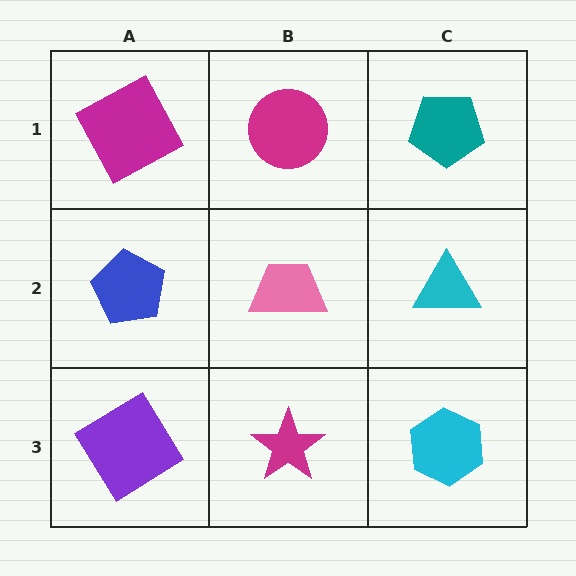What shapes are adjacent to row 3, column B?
A pink trapezoid (row 2, column B), a purple diamond (row 3, column A), a cyan hexagon (row 3, column C).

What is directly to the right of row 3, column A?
A magenta star.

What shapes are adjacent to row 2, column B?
A magenta circle (row 1, column B), a magenta star (row 3, column B), a blue pentagon (row 2, column A), a cyan triangle (row 2, column C).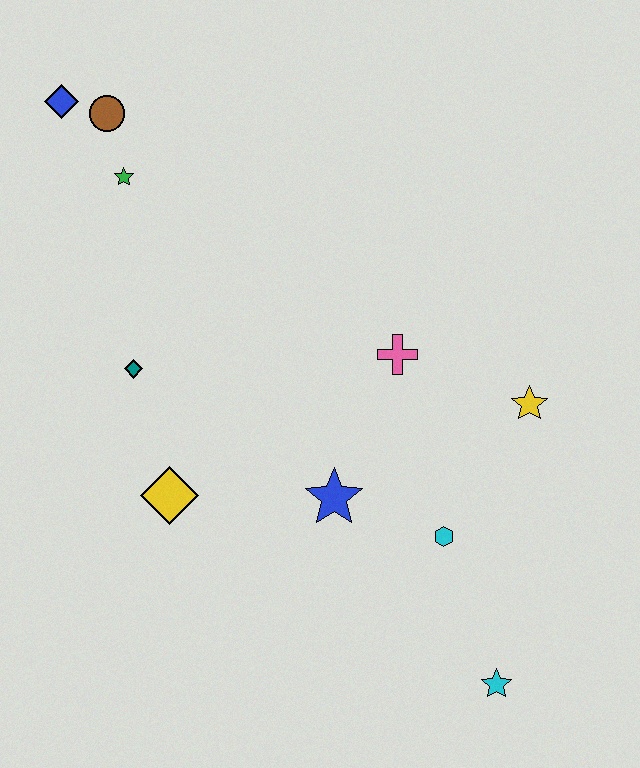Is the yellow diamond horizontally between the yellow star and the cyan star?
No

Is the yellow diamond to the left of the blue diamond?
No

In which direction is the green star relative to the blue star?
The green star is above the blue star.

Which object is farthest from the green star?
The cyan star is farthest from the green star.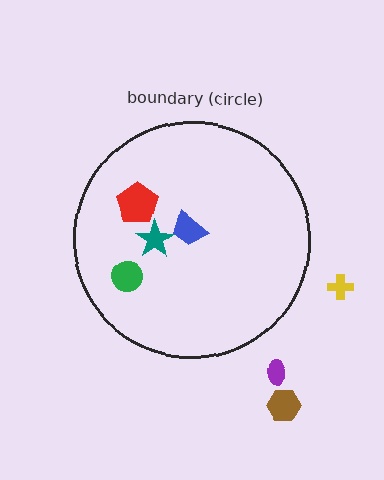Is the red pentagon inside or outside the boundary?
Inside.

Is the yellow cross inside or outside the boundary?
Outside.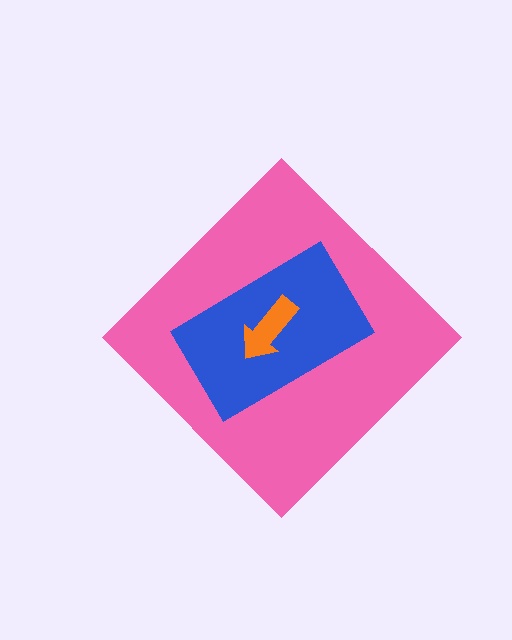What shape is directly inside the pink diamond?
The blue rectangle.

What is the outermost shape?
The pink diamond.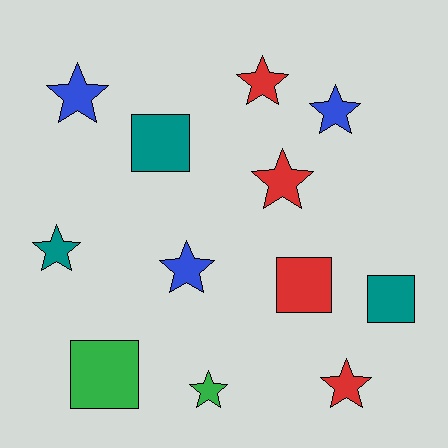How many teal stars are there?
There is 1 teal star.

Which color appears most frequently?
Red, with 4 objects.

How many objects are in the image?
There are 12 objects.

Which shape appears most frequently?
Star, with 8 objects.